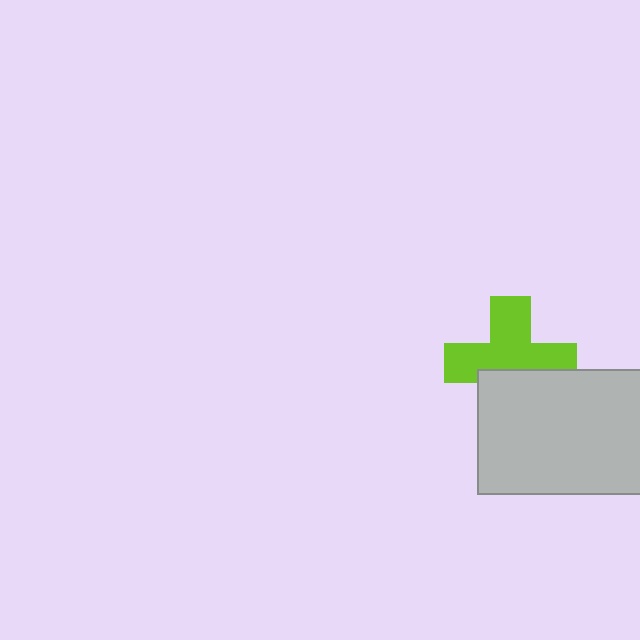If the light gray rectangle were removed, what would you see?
You would see the complete lime cross.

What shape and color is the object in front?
The object in front is a light gray rectangle.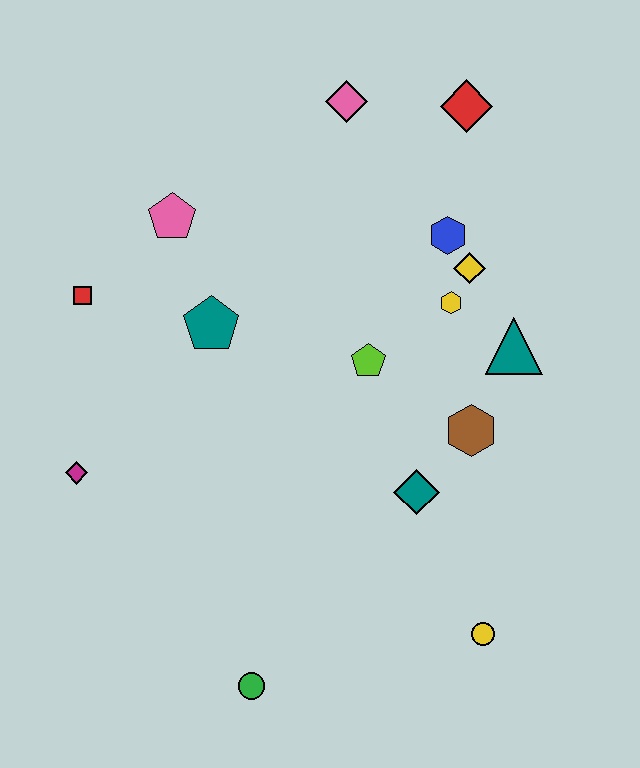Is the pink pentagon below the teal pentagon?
No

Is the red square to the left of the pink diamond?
Yes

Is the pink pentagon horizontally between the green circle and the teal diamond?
No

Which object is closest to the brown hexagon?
The teal diamond is closest to the brown hexagon.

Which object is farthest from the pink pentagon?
The yellow circle is farthest from the pink pentagon.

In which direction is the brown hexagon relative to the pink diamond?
The brown hexagon is below the pink diamond.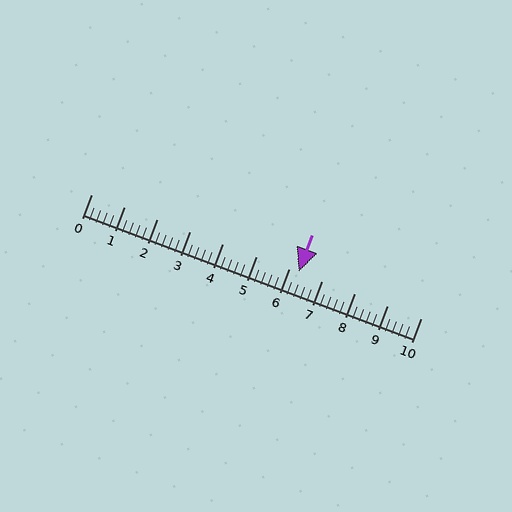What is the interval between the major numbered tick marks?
The major tick marks are spaced 1 units apart.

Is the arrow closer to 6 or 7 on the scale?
The arrow is closer to 6.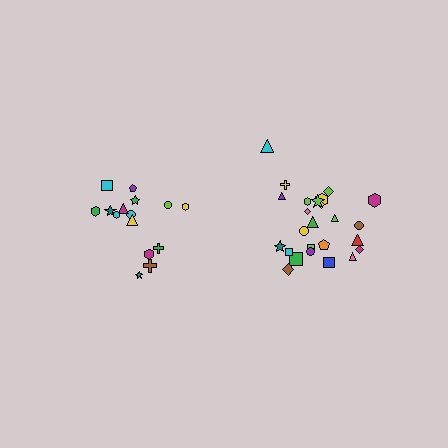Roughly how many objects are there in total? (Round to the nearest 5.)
Roughly 40 objects in total.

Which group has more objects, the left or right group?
The right group.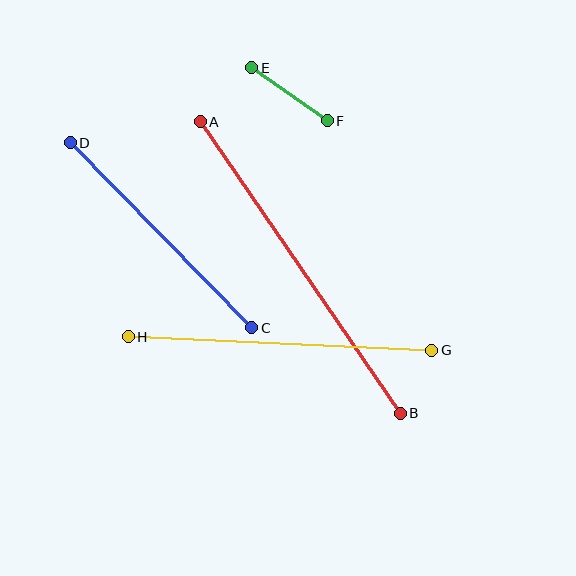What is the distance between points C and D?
The distance is approximately 259 pixels.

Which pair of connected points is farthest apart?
Points A and B are farthest apart.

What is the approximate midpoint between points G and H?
The midpoint is at approximately (280, 344) pixels.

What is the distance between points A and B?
The distance is approximately 354 pixels.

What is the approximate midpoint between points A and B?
The midpoint is at approximately (300, 267) pixels.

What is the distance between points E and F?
The distance is approximately 92 pixels.